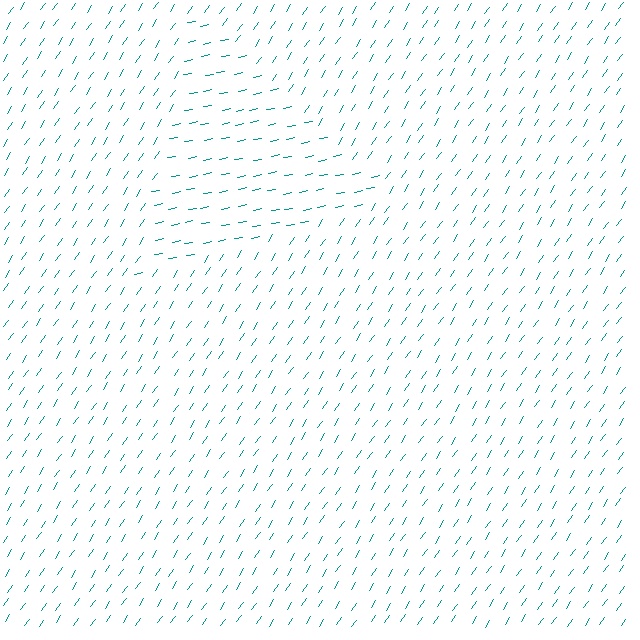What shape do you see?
I see a triangle.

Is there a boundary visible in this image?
Yes, there is a texture boundary formed by a change in line orientation.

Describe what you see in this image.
The image is filled with small teal line segments. A triangle region in the image has lines oriented differently from the surrounding lines, creating a visible texture boundary.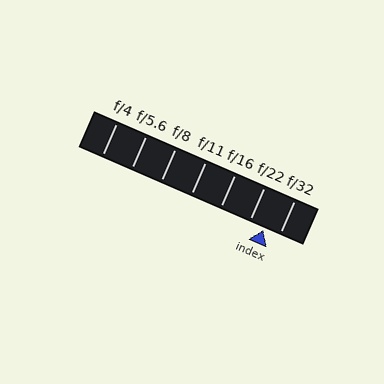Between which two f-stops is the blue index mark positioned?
The index mark is between f/22 and f/32.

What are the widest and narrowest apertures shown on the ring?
The widest aperture shown is f/4 and the narrowest is f/32.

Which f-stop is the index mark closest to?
The index mark is closest to f/22.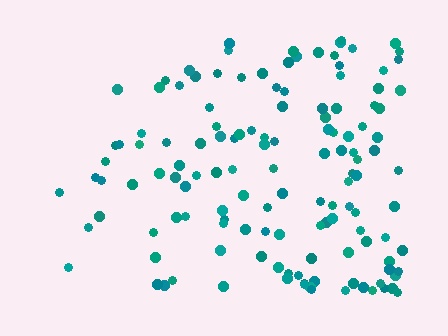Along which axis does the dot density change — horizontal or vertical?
Horizontal.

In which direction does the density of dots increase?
From left to right, with the right side densest.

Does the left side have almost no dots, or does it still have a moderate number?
Still a moderate number, just noticeably fewer than the right.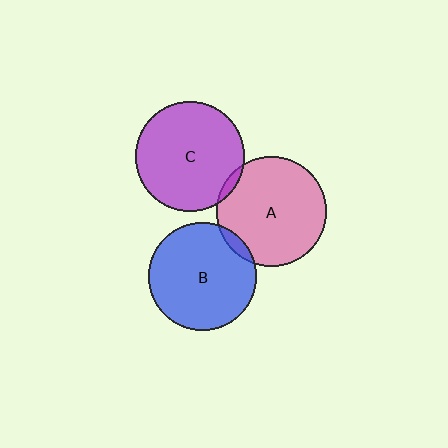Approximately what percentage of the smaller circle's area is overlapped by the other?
Approximately 5%.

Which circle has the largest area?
Circle A (pink).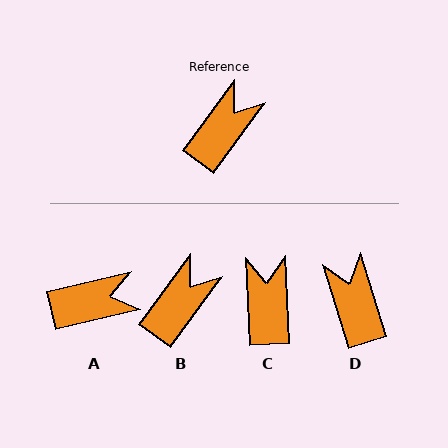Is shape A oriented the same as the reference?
No, it is off by about 41 degrees.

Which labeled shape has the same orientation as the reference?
B.